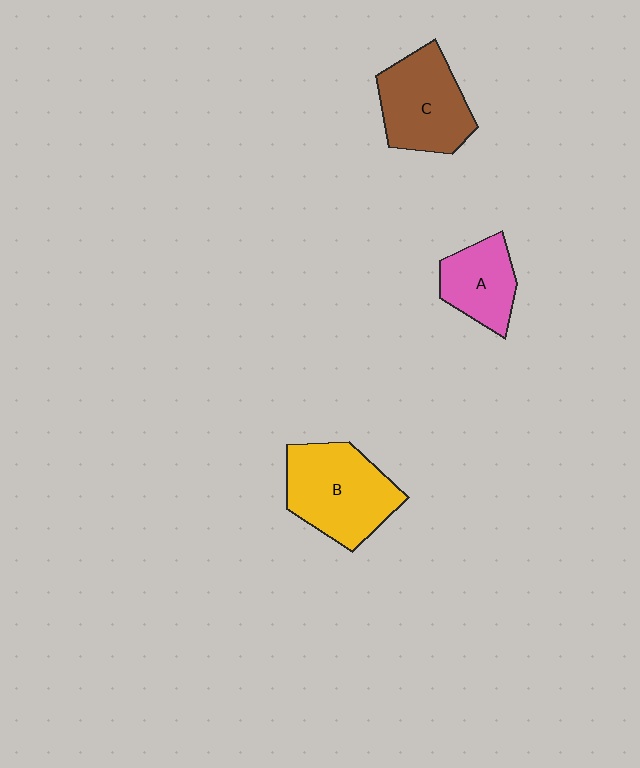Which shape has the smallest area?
Shape A (pink).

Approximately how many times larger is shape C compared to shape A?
Approximately 1.4 times.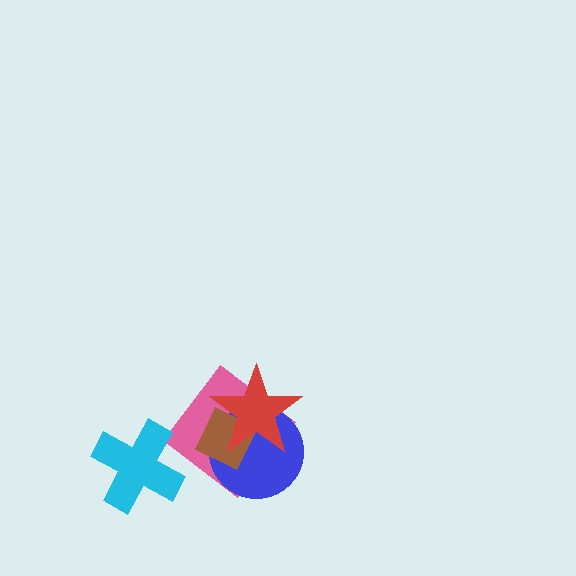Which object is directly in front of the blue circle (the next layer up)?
The brown diamond is directly in front of the blue circle.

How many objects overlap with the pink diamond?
3 objects overlap with the pink diamond.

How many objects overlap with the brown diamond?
3 objects overlap with the brown diamond.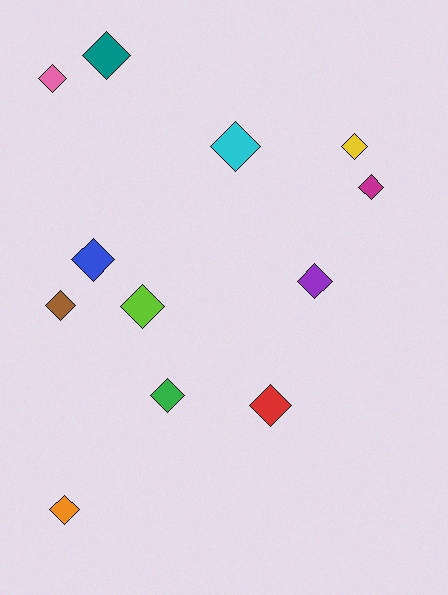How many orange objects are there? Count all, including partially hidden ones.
There is 1 orange object.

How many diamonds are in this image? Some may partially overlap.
There are 12 diamonds.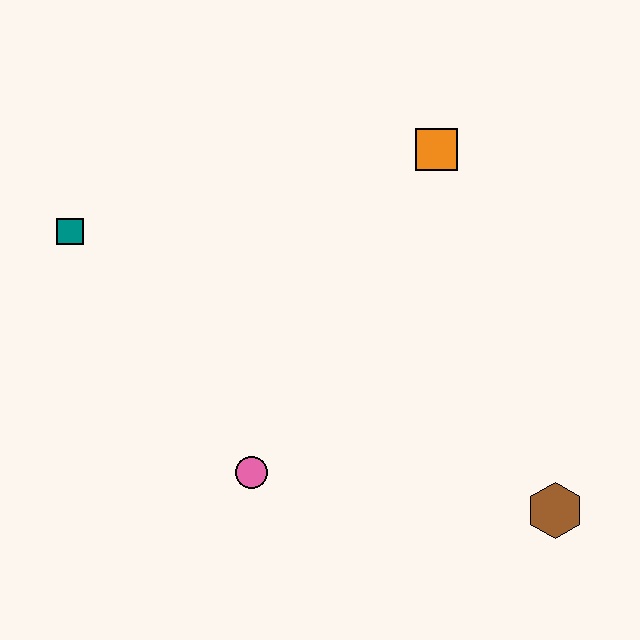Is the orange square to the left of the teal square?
No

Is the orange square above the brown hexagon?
Yes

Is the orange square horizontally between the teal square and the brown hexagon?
Yes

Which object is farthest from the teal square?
The brown hexagon is farthest from the teal square.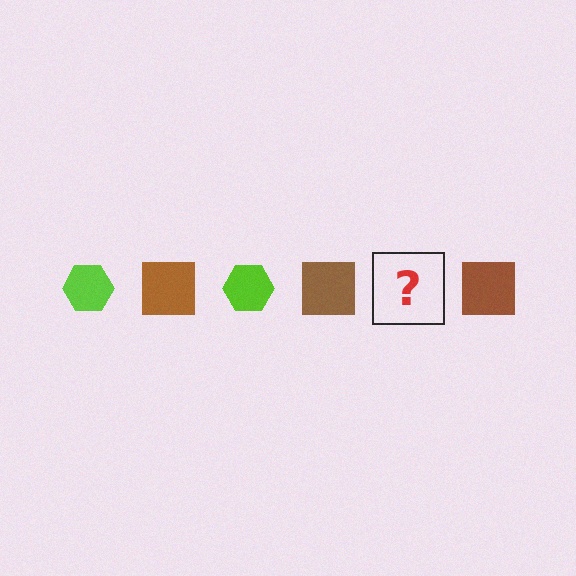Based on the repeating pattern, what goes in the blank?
The blank should be a lime hexagon.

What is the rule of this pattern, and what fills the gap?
The rule is that the pattern alternates between lime hexagon and brown square. The gap should be filled with a lime hexagon.